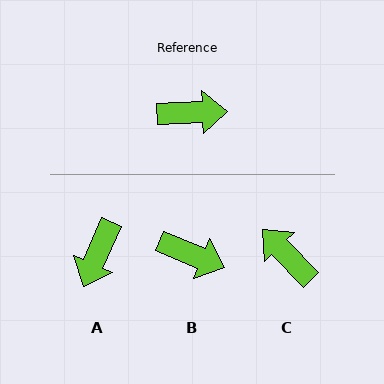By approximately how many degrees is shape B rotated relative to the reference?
Approximately 24 degrees clockwise.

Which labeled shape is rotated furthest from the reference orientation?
C, about 132 degrees away.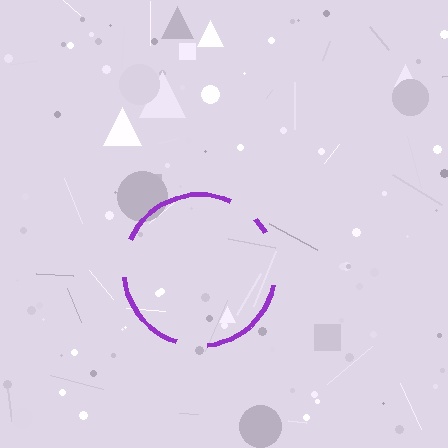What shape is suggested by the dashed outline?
The dashed outline suggests a circle.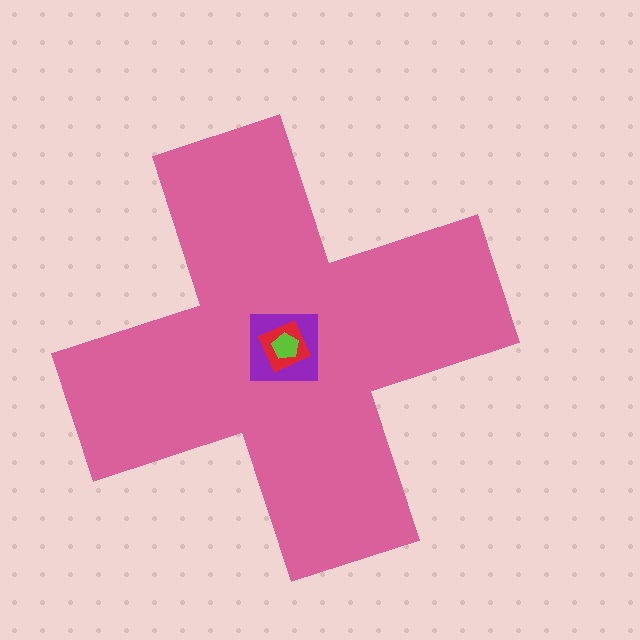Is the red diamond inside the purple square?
Yes.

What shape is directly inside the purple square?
The red diamond.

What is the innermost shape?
The lime pentagon.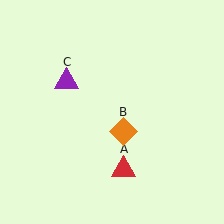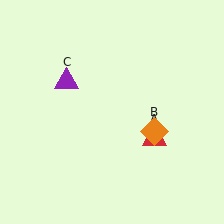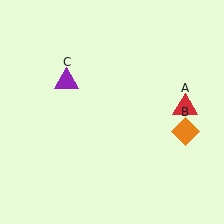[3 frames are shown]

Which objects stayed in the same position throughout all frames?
Purple triangle (object C) remained stationary.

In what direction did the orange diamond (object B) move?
The orange diamond (object B) moved right.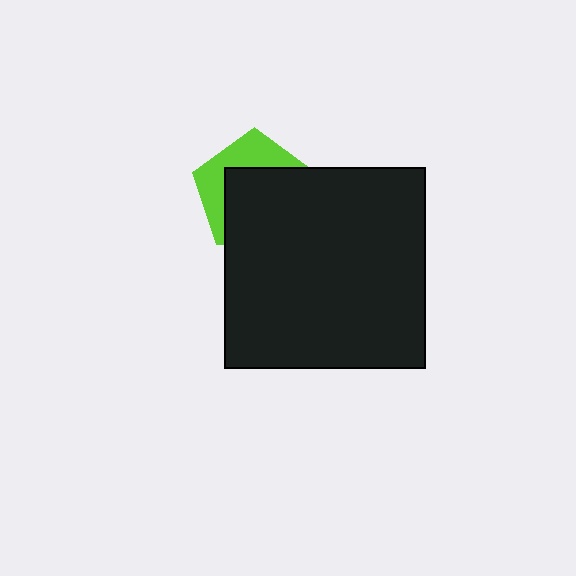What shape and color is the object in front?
The object in front is a black square.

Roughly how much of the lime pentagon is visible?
A small part of it is visible (roughly 37%).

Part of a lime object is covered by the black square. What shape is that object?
It is a pentagon.